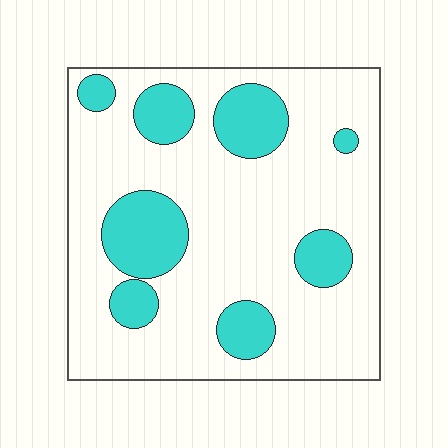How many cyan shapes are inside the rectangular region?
8.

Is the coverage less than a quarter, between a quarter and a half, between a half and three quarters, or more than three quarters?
Less than a quarter.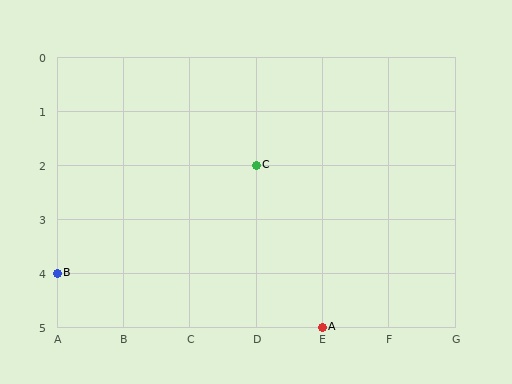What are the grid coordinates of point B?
Point B is at grid coordinates (A, 4).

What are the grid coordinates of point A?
Point A is at grid coordinates (E, 5).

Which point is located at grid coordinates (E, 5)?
Point A is at (E, 5).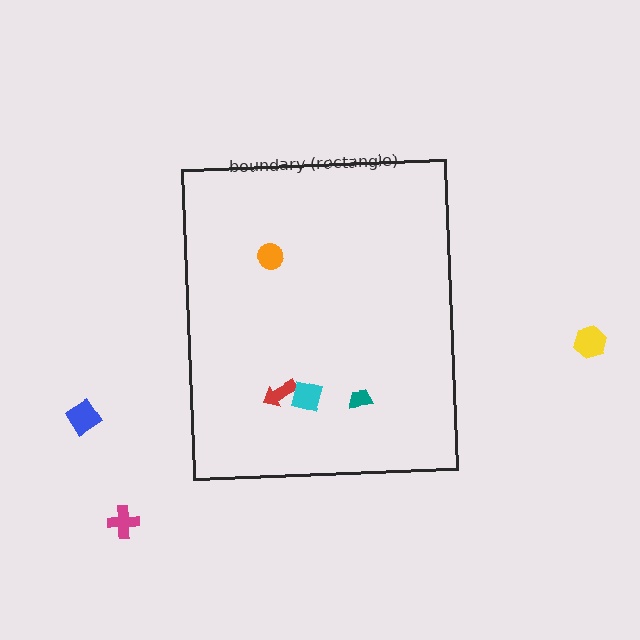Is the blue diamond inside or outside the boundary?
Outside.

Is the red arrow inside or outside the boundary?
Inside.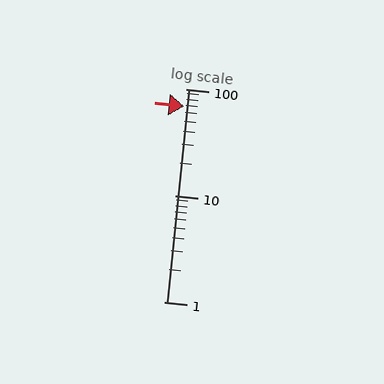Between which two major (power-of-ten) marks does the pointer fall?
The pointer is between 10 and 100.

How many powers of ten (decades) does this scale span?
The scale spans 2 decades, from 1 to 100.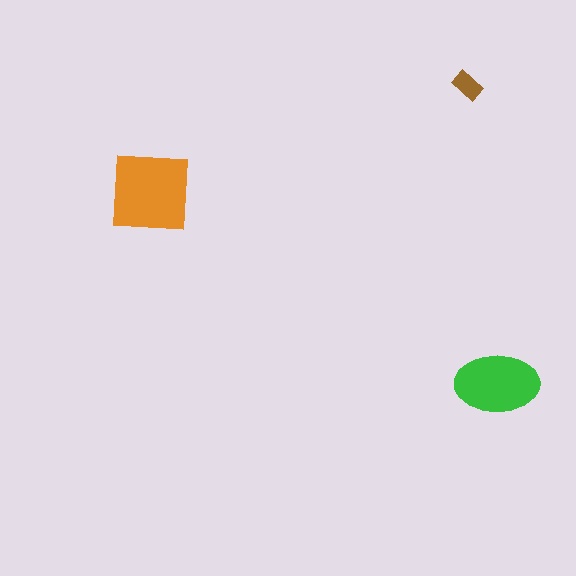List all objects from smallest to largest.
The brown rectangle, the green ellipse, the orange square.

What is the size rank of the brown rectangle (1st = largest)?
3rd.